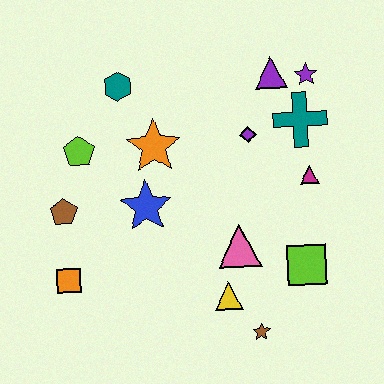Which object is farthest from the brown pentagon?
The purple star is farthest from the brown pentagon.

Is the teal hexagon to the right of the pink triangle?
No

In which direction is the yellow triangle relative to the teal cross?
The yellow triangle is below the teal cross.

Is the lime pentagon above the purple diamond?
No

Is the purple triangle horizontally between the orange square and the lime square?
Yes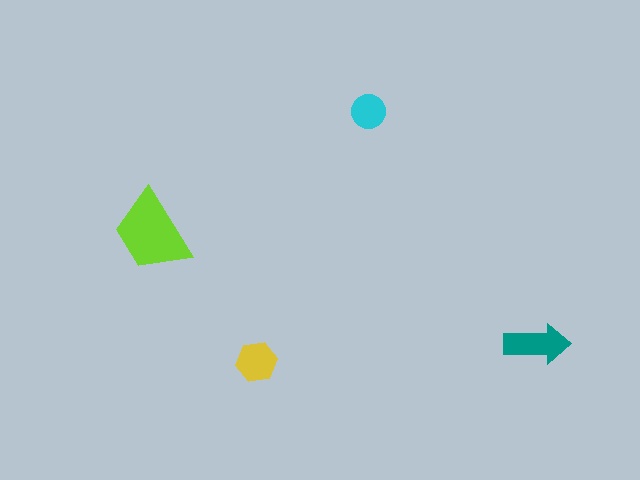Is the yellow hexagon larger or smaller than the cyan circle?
Larger.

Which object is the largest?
The lime trapezoid.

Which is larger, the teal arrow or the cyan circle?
The teal arrow.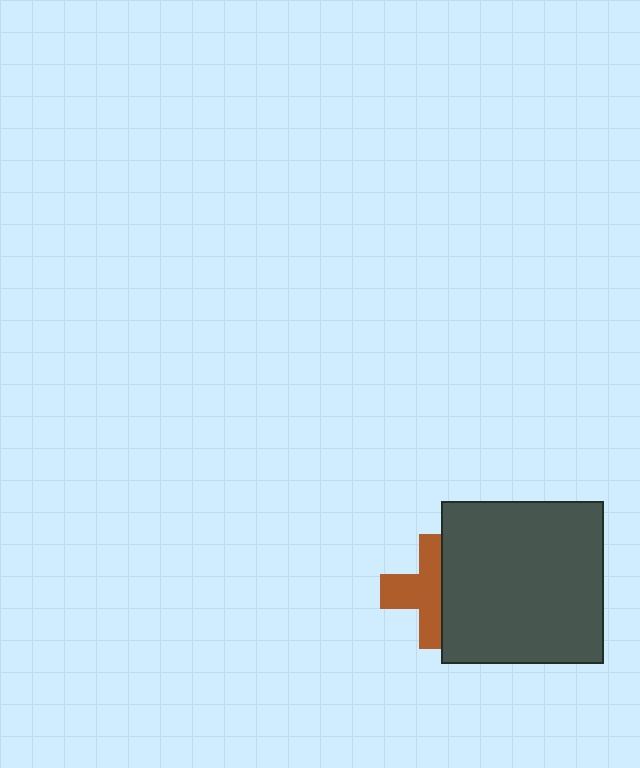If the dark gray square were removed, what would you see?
You would see the complete brown cross.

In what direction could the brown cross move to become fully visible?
The brown cross could move left. That would shift it out from behind the dark gray square entirely.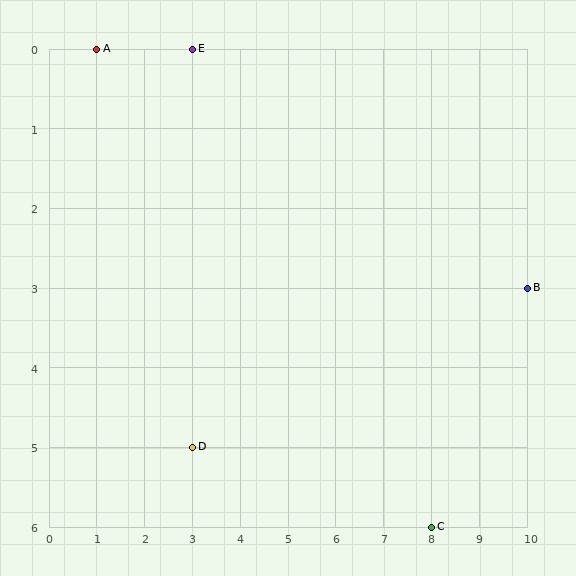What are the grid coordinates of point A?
Point A is at grid coordinates (1, 0).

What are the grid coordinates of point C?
Point C is at grid coordinates (8, 6).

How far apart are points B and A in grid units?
Points B and A are 9 columns and 3 rows apart (about 9.5 grid units diagonally).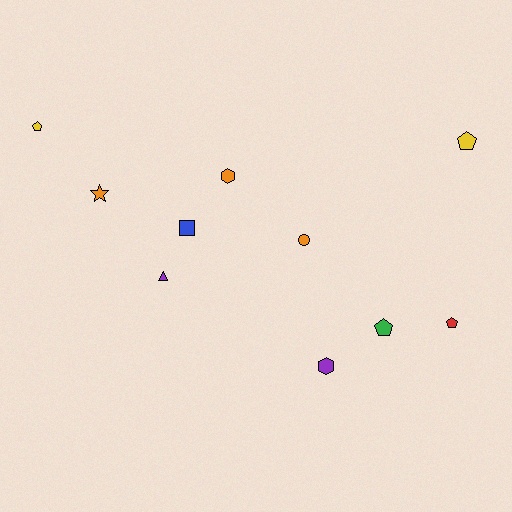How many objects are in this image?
There are 10 objects.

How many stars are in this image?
There is 1 star.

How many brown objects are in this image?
There are no brown objects.